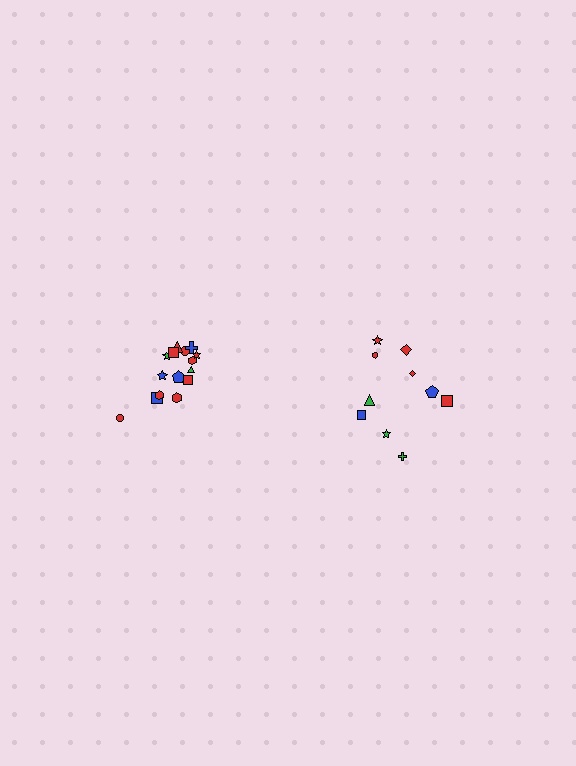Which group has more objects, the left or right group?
The left group.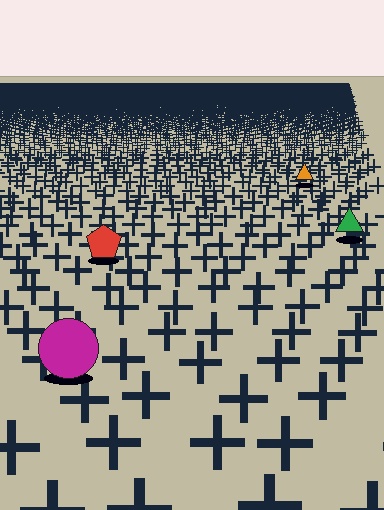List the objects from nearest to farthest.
From nearest to farthest: the magenta circle, the red pentagon, the green triangle, the orange triangle.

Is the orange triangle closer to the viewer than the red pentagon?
No. The red pentagon is closer — you can tell from the texture gradient: the ground texture is coarser near it.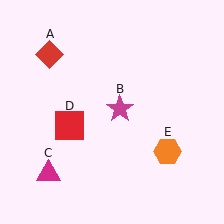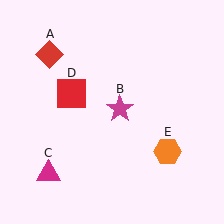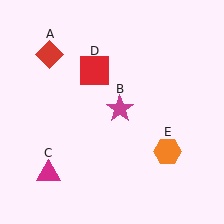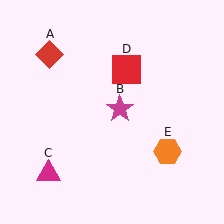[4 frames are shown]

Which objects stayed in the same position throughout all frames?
Red diamond (object A) and magenta star (object B) and magenta triangle (object C) and orange hexagon (object E) remained stationary.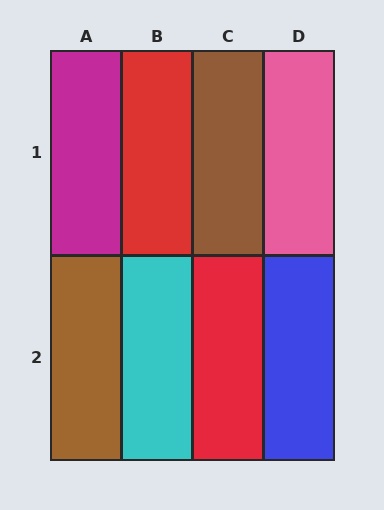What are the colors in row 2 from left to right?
Brown, cyan, red, blue.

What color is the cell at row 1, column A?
Magenta.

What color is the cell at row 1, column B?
Red.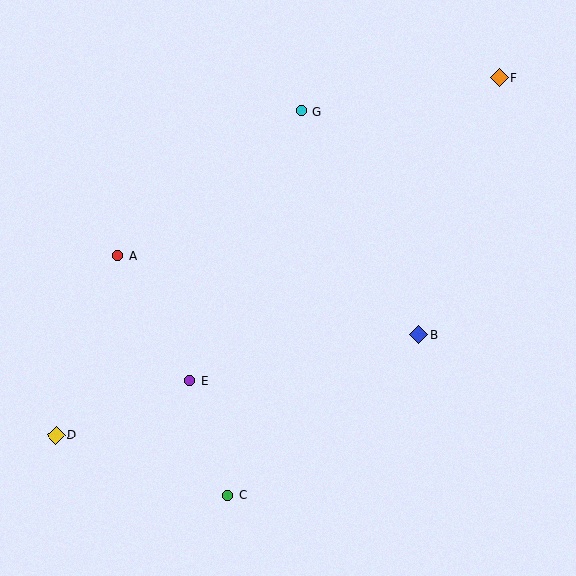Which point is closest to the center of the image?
Point E at (189, 381) is closest to the center.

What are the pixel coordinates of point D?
Point D is at (56, 435).